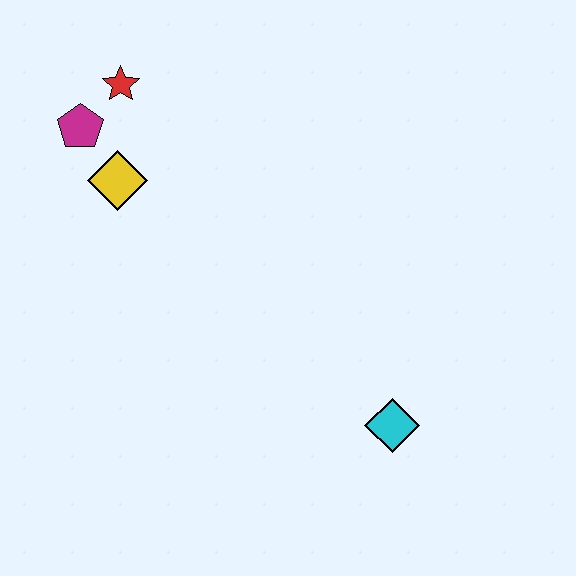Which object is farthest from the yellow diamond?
The cyan diamond is farthest from the yellow diamond.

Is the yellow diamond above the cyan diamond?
Yes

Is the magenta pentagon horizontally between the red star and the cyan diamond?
No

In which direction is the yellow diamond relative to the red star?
The yellow diamond is below the red star.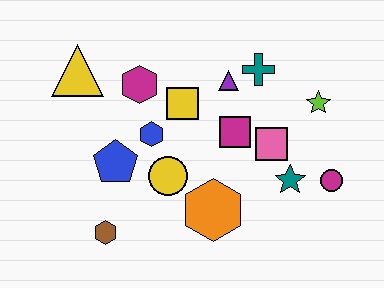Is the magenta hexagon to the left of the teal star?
Yes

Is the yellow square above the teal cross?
No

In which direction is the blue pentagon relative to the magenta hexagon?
The blue pentagon is below the magenta hexagon.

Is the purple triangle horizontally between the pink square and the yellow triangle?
Yes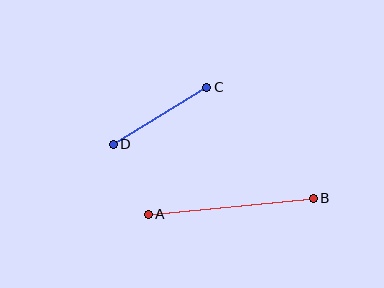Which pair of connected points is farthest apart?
Points A and B are farthest apart.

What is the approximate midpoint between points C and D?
The midpoint is at approximately (160, 116) pixels.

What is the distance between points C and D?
The distance is approximately 109 pixels.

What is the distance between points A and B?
The distance is approximately 166 pixels.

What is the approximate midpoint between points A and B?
The midpoint is at approximately (231, 206) pixels.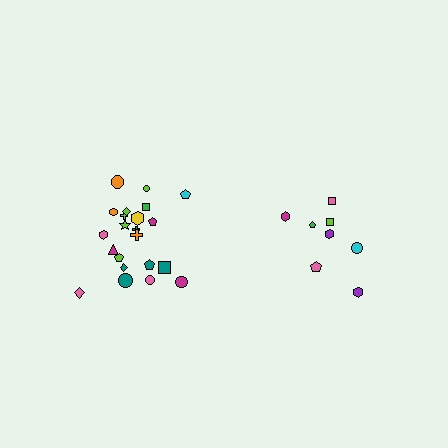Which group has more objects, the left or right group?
The left group.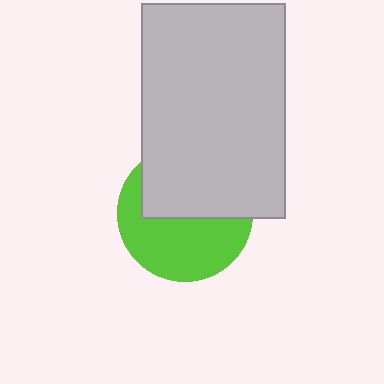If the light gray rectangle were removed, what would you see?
You would see the complete lime circle.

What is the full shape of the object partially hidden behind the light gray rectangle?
The partially hidden object is a lime circle.